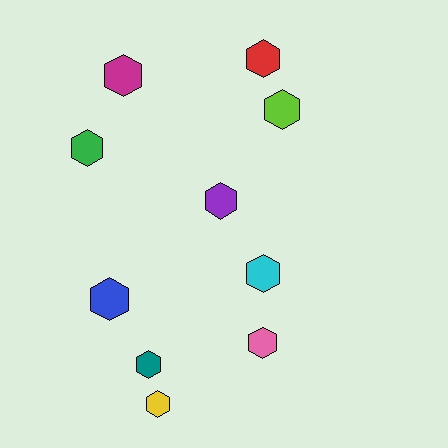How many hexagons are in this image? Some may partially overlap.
There are 10 hexagons.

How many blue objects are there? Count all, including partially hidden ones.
There is 1 blue object.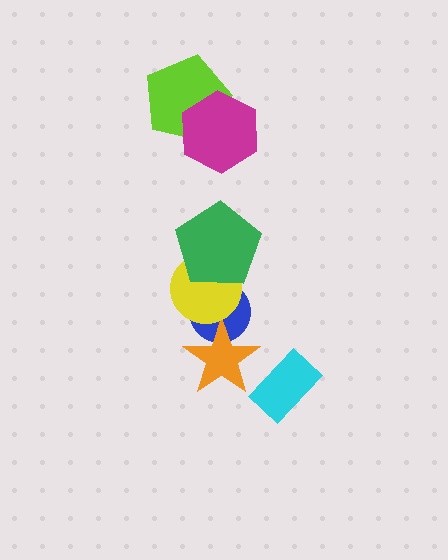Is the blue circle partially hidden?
Yes, it is partially covered by another shape.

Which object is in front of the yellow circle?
The green pentagon is in front of the yellow circle.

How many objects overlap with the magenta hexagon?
1 object overlaps with the magenta hexagon.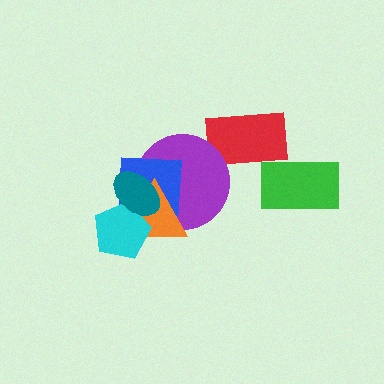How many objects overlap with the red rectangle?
1 object overlaps with the red rectangle.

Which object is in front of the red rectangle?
The purple circle is in front of the red rectangle.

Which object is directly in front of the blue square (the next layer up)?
The orange triangle is directly in front of the blue square.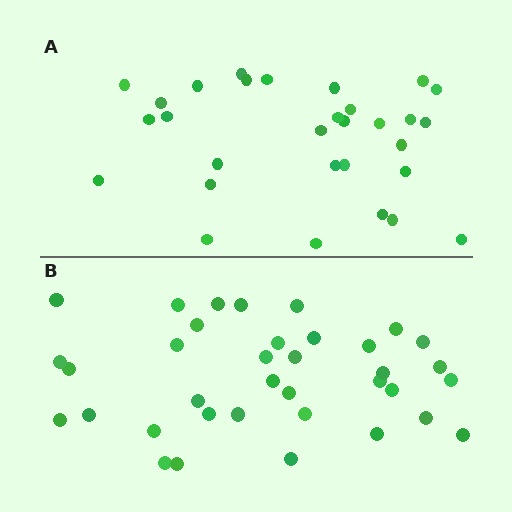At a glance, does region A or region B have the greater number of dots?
Region B (the bottom region) has more dots.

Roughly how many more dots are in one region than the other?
Region B has about 6 more dots than region A.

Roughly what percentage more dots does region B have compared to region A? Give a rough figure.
About 20% more.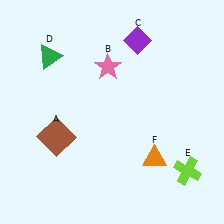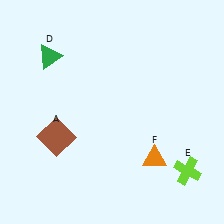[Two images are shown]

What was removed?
The pink star (B), the purple diamond (C) were removed in Image 2.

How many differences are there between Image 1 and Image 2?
There are 2 differences between the two images.